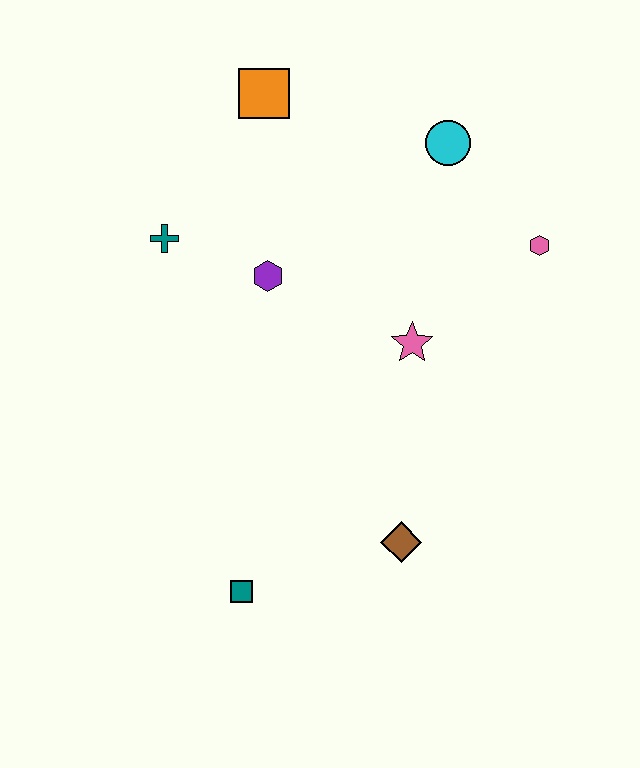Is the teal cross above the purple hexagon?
Yes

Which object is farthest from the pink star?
The teal square is farthest from the pink star.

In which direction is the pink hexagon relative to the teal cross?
The pink hexagon is to the right of the teal cross.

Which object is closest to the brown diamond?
The teal square is closest to the brown diamond.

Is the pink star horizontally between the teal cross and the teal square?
No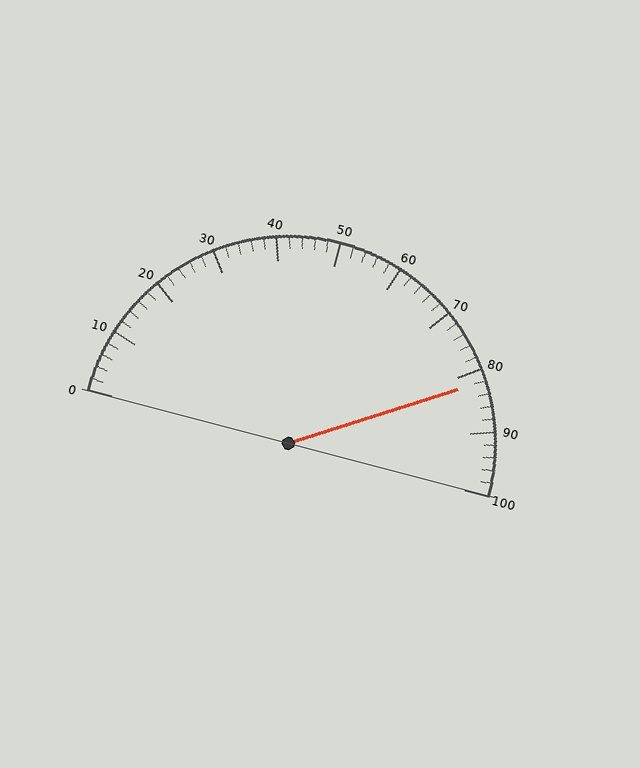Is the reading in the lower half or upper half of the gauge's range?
The reading is in the upper half of the range (0 to 100).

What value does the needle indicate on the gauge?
The needle indicates approximately 82.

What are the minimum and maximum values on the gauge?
The gauge ranges from 0 to 100.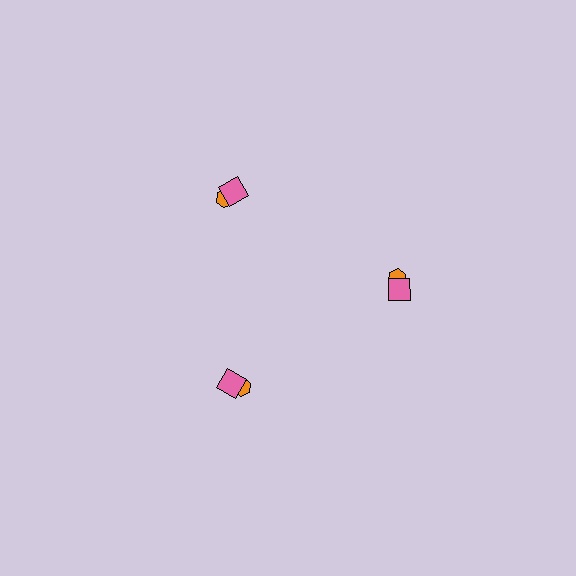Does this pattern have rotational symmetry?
Yes, this pattern has 3-fold rotational symmetry. It looks the same after rotating 120 degrees around the center.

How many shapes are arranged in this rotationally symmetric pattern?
There are 6 shapes, arranged in 3 groups of 2.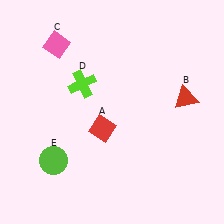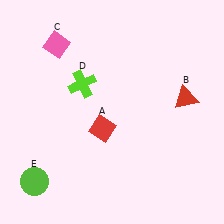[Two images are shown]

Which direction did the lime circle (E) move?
The lime circle (E) moved down.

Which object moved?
The lime circle (E) moved down.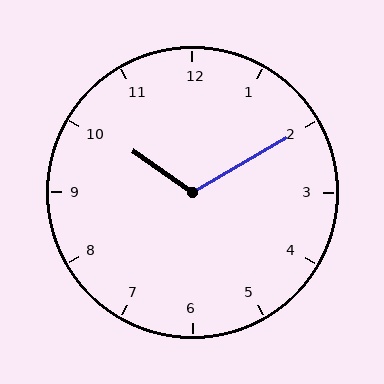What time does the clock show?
10:10.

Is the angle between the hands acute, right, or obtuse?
It is obtuse.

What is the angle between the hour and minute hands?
Approximately 115 degrees.